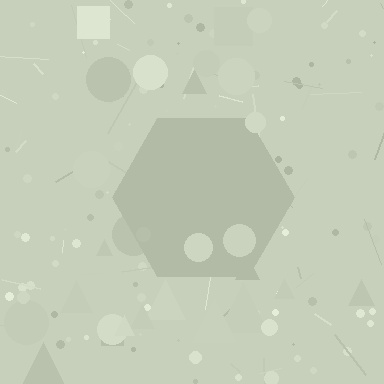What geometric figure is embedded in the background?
A hexagon is embedded in the background.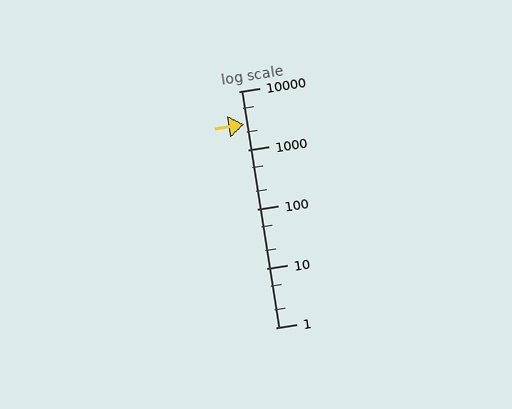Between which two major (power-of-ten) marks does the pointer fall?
The pointer is between 1000 and 10000.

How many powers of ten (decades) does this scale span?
The scale spans 4 decades, from 1 to 10000.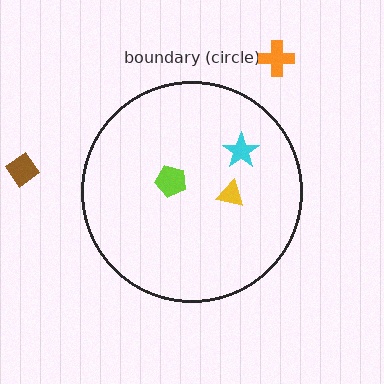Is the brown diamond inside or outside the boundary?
Outside.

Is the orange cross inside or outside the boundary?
Outside.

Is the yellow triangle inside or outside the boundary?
Inside.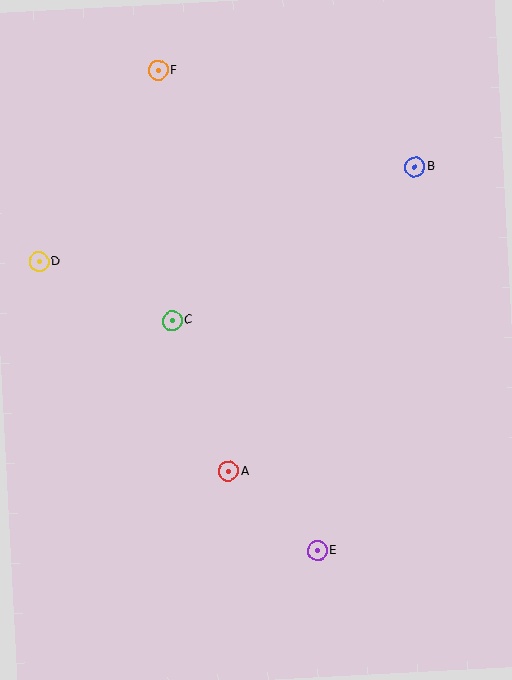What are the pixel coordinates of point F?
Point F is at (158, 70).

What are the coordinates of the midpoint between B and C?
The midpoint between B and C is at (294, 243).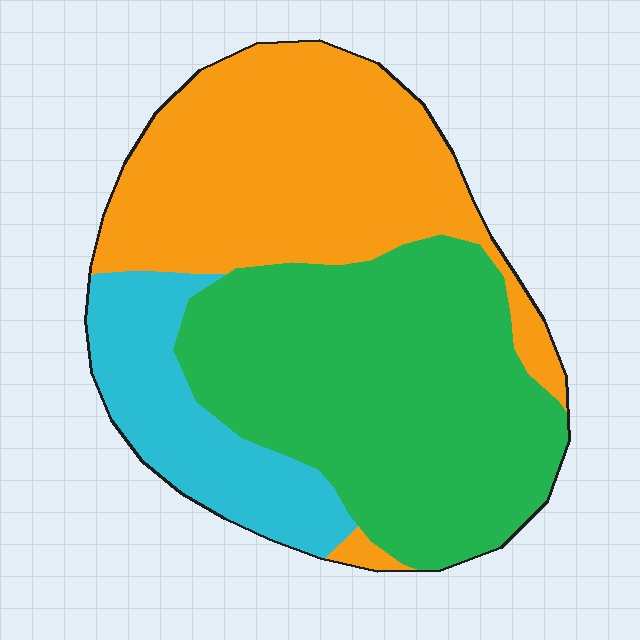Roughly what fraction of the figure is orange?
Orange covers 38% of the figure.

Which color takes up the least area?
Cyan, at roughly 15%.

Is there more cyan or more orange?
Orange.